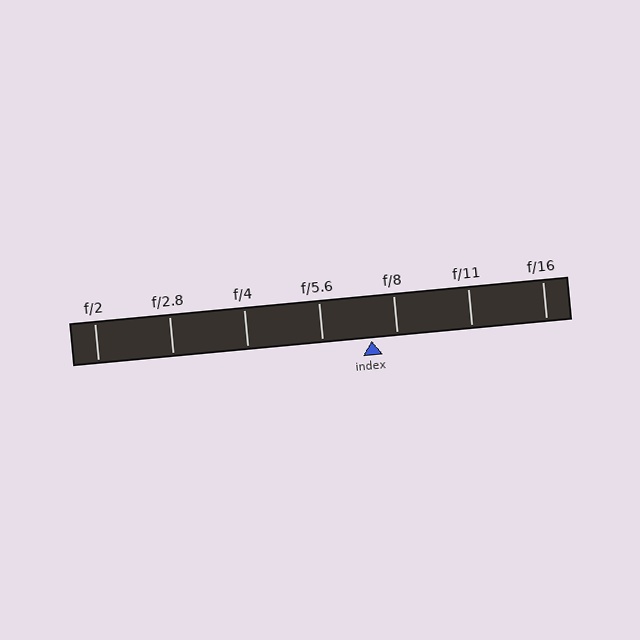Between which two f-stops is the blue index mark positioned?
The index mark is between f/5.6 and f/8.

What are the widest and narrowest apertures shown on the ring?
The widest aperture shown is f/2 and the narrowest is f/16.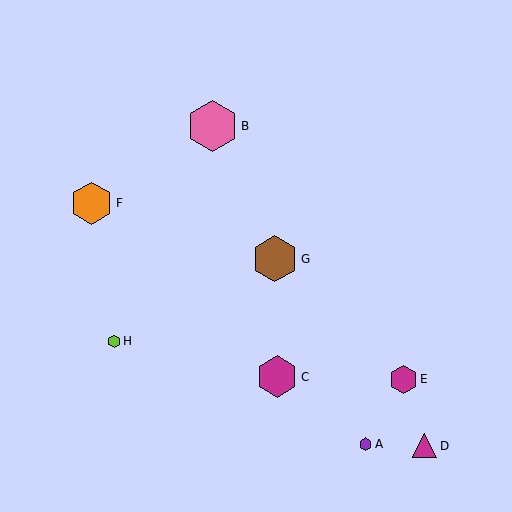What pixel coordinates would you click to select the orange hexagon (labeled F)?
Click at (91, 203) to select the orange hexagon F.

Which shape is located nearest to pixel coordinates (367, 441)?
The purple hexagon (labeled A) at (365, 444) is nearest to that location.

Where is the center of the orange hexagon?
The center of the orange hexagon is at (91, 203).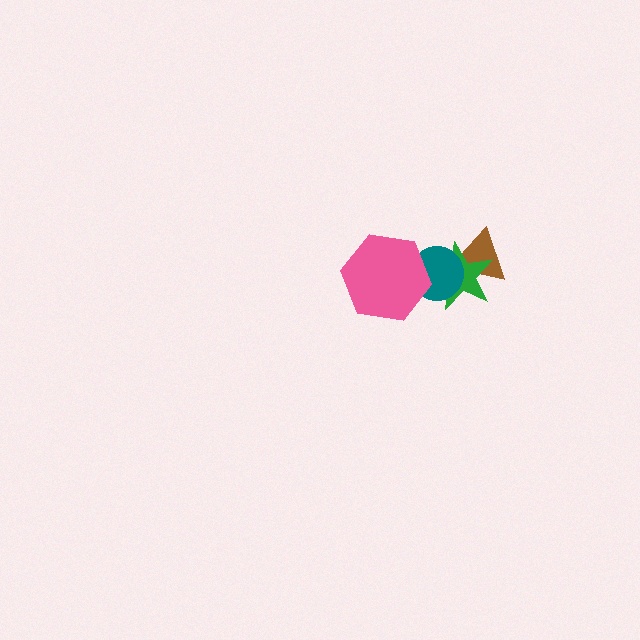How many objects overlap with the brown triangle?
2 objects overlap with the brown triangle.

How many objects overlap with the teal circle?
3 objects overlap with the teal circle.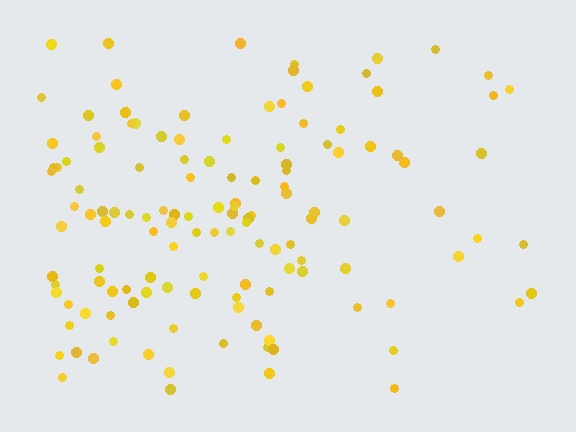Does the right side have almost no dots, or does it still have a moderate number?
Still a moderate number, just noticeably fewer than the left.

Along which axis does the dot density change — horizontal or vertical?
Horizontal.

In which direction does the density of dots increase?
From right to left, with the left side densest.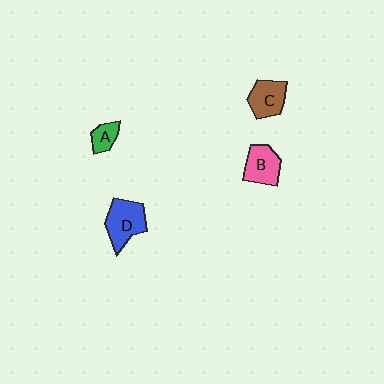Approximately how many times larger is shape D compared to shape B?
Approximately 1.3 times.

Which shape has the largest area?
Shape D (blue).